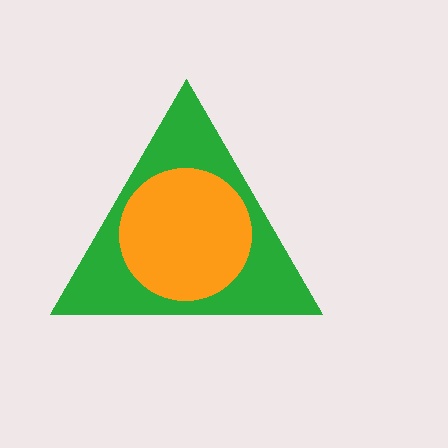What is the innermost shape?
The orange circle.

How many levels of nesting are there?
2.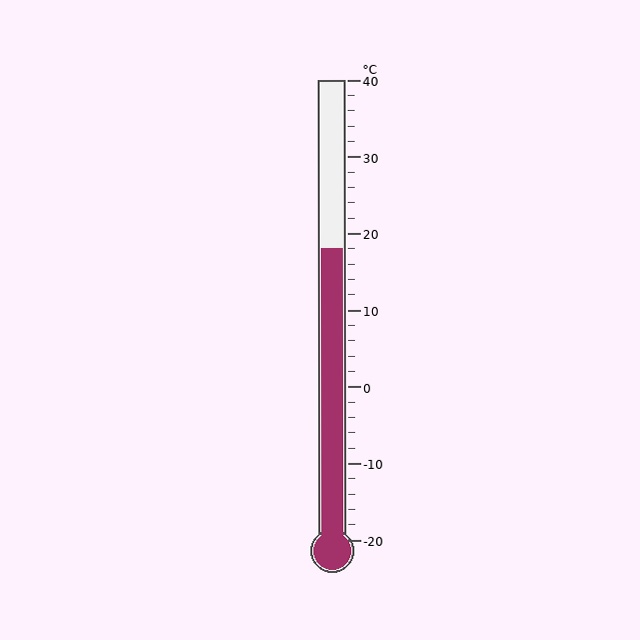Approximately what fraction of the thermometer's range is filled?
The thermometer is filled to approximately 65% of its range.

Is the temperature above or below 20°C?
The temperature is below 20°C.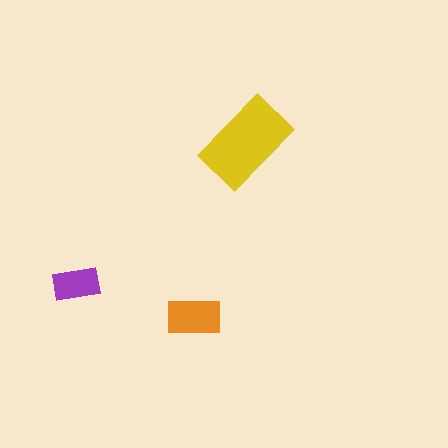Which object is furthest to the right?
The yellow rectangle is rightmost.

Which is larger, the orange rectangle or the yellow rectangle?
The yellow one.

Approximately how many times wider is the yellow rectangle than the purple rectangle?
About 2 times wider.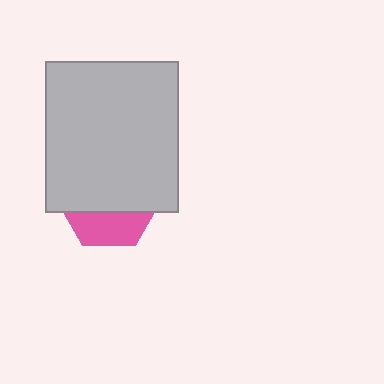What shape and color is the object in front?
The object in front is a light gray rectangle.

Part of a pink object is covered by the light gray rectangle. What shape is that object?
It is a hexagon.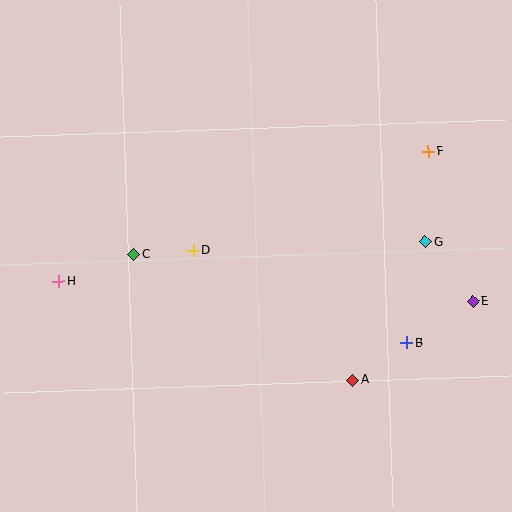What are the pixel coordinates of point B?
Point B is at (407, 342).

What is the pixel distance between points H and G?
The distance between H and G is 369 pixels.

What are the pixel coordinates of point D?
Point D is at (193, 250).